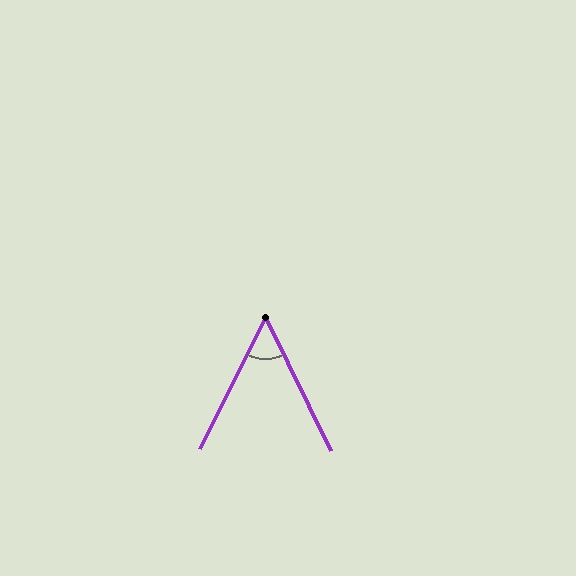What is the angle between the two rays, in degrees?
Approximately 53 degrees.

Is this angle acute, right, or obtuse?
It is acute.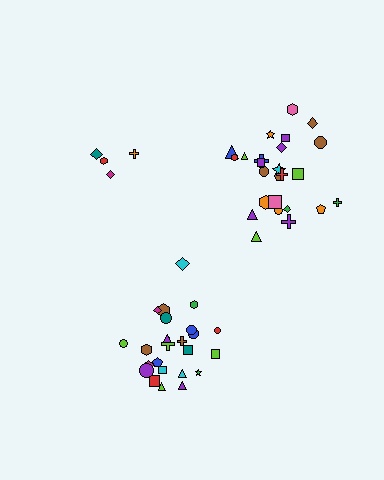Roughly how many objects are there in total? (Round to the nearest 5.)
Roughly 55 objects in total.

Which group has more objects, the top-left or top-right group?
The top-right group.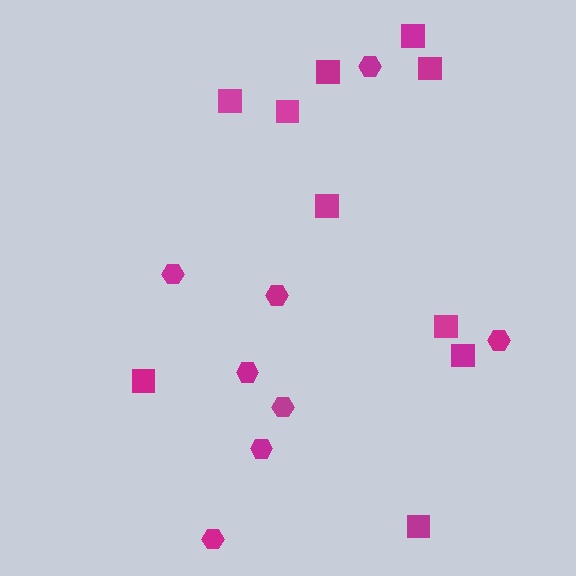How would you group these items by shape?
There are 2 groups: one group of hexagons (8) and one group of squares (10).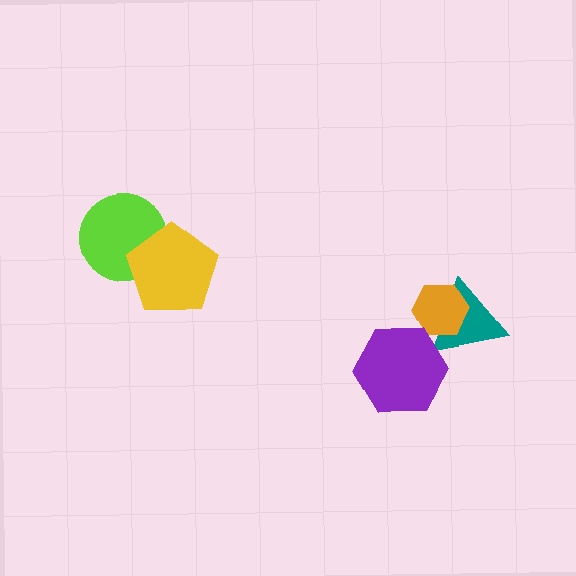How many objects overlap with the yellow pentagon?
1 object overlaps with the yellow pentagon.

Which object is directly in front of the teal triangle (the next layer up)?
The orange hexagon is directly in front of the teal triangle.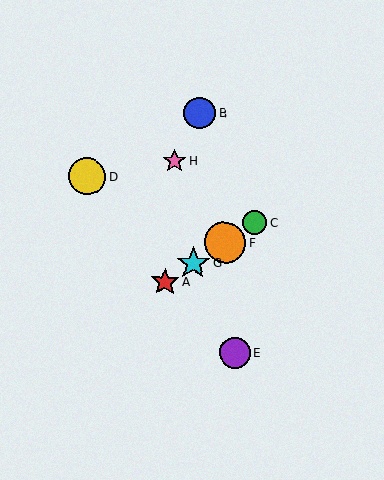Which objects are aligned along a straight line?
Objects A, C, F, G are aligned along a straight line.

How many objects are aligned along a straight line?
4 objects (A, C, F, G) are aligned along a straight line.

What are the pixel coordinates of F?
Object F is at (225, 242).